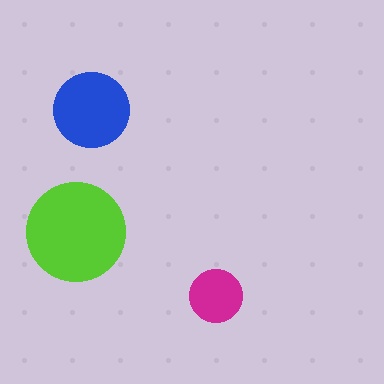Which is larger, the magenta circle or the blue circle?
The blue one.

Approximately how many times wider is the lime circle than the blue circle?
About 1.5 times wider.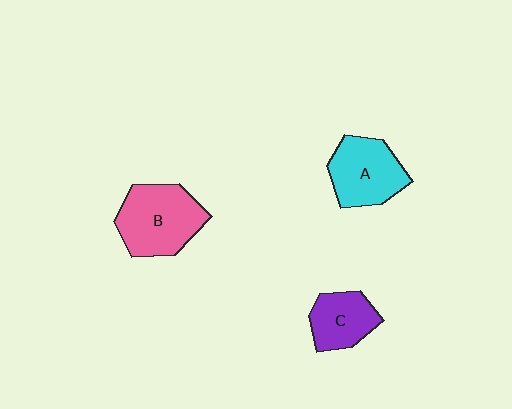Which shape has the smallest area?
Shape C (purple).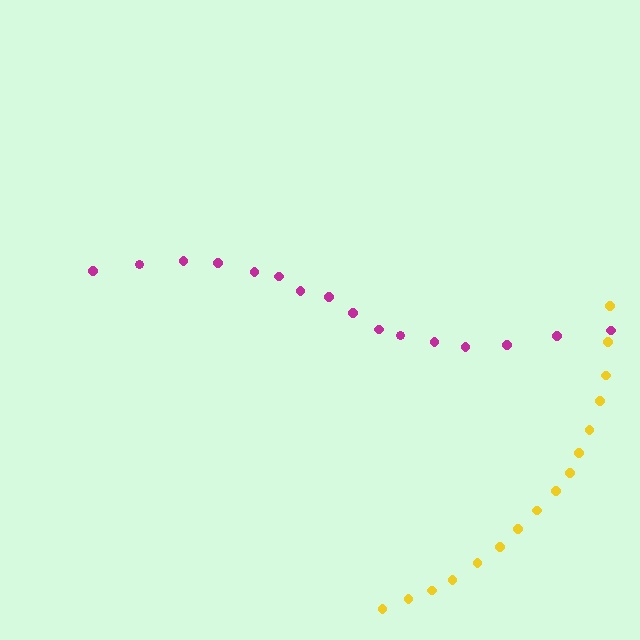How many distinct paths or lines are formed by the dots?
There are 2 distinct paths.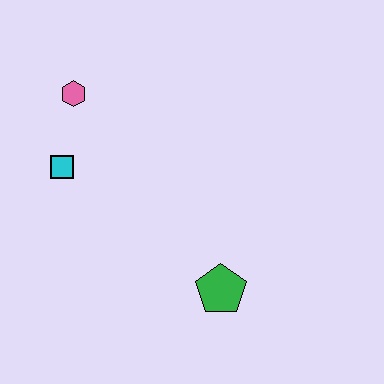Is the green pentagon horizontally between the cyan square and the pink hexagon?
No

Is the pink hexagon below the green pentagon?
No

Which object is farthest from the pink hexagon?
The green pentagon is farthest from the pink hexagon.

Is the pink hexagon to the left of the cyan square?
No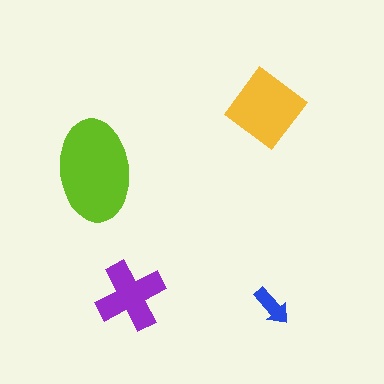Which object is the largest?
The lime ellipse.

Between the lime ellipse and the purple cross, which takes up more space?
The lime ellipse.